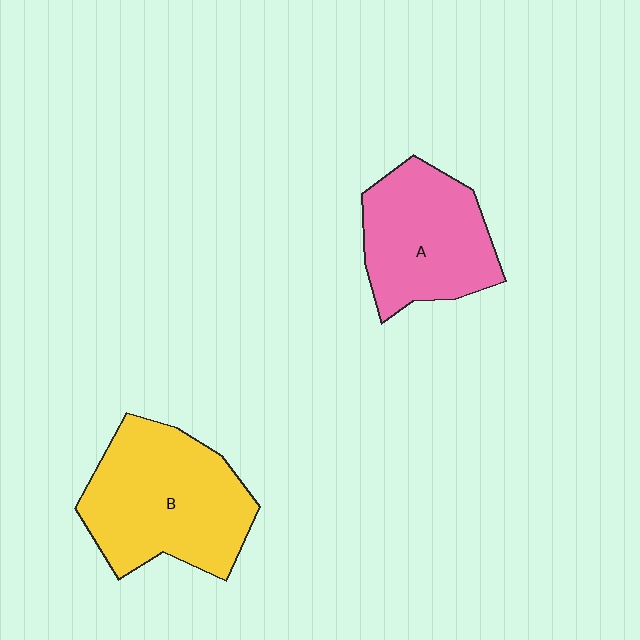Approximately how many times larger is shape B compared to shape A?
Approximately 1.3 times.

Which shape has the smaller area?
Shape A (pink).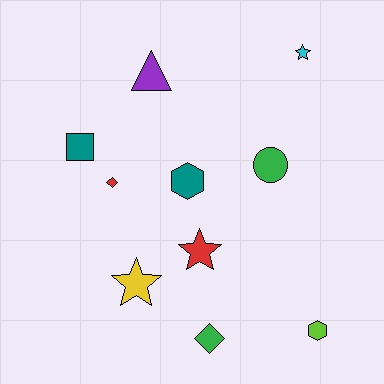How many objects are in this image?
There are 10 objects.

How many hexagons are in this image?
There are 2 hexagons.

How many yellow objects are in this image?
There is 1 yellow object.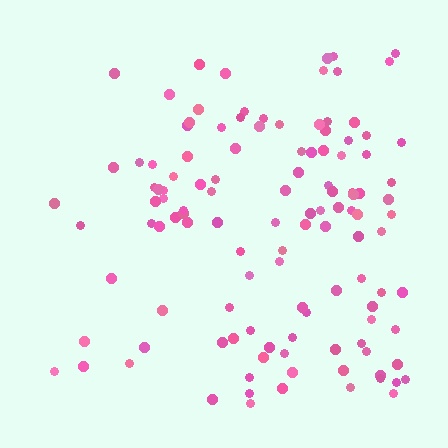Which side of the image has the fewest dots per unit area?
The left.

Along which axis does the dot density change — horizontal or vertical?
Horizontal.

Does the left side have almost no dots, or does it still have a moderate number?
Still a moderate number, just noticeably fewer than the right.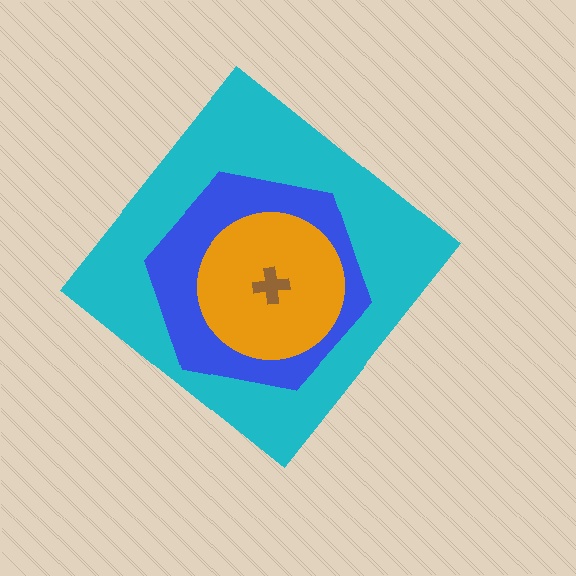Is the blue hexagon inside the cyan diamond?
Yes.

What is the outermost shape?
The cyan diamond.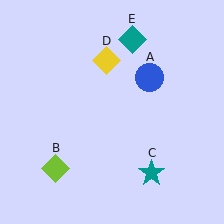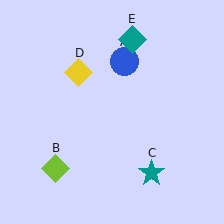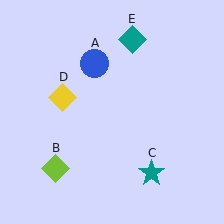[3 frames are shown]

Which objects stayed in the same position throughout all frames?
Lime diamond (object B) and teal star (object C) and teal diamond (object E) remained stationary.